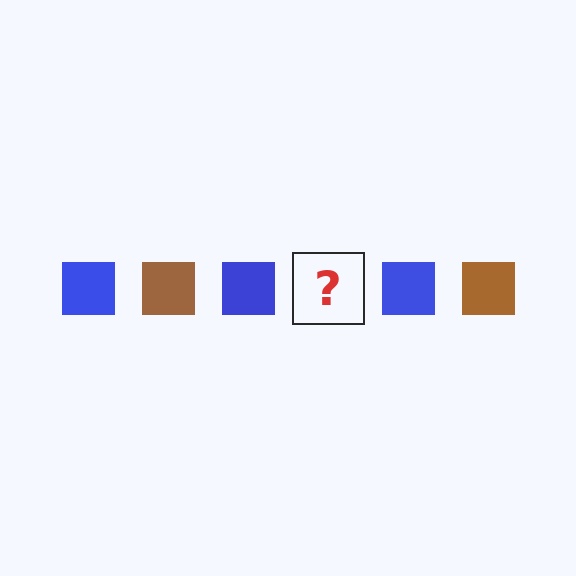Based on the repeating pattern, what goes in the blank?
The blank should be a brown square.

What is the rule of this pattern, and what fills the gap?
The rule is that the pattern cycles through blue, brown squares. The gap should be filled with a brown square.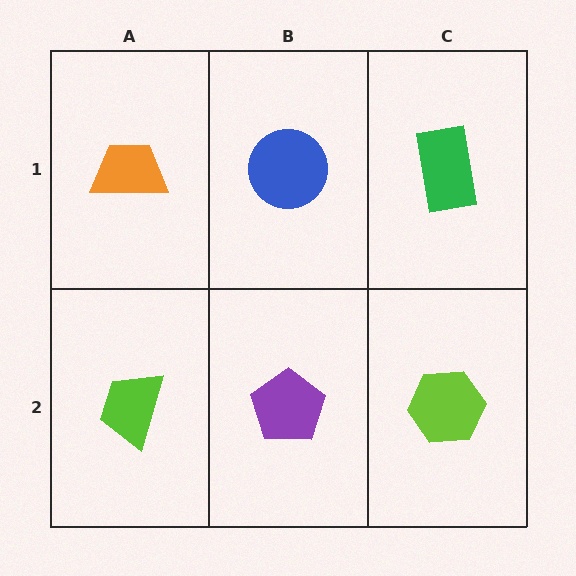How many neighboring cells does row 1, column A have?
2.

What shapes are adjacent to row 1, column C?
A lime hexagon (row 2, column C), a blue circle (row 1, column B).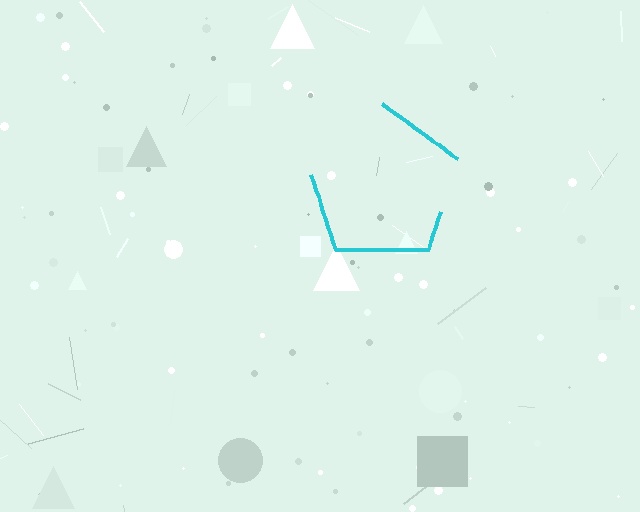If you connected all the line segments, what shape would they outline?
They would outline a pentagon.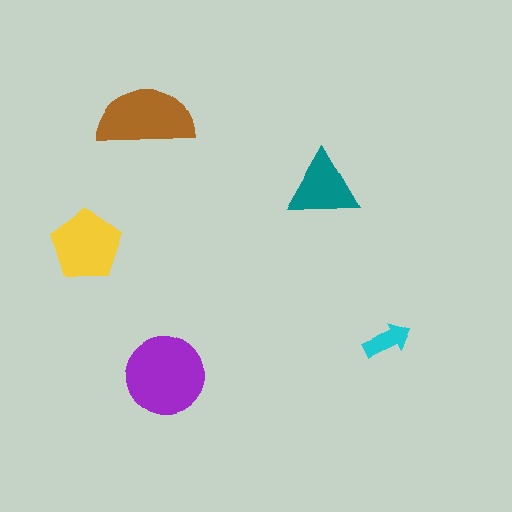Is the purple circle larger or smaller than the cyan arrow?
Larger.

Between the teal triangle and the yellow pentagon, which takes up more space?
The yellow pentagon.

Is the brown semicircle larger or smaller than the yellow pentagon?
Larger.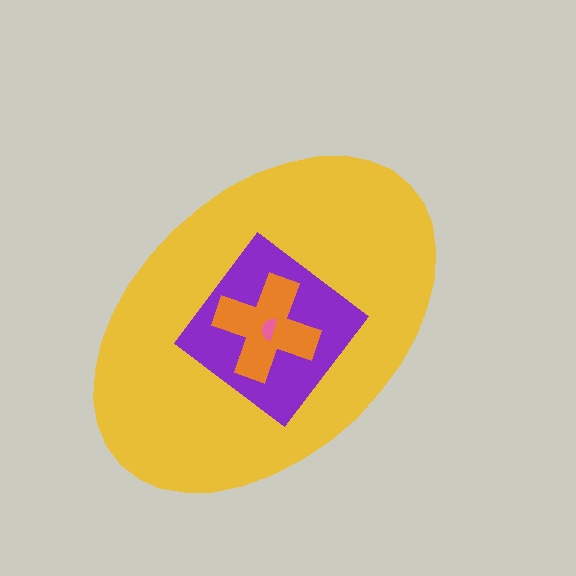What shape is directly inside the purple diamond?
The orange cross.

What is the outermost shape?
The yellow ellipse.